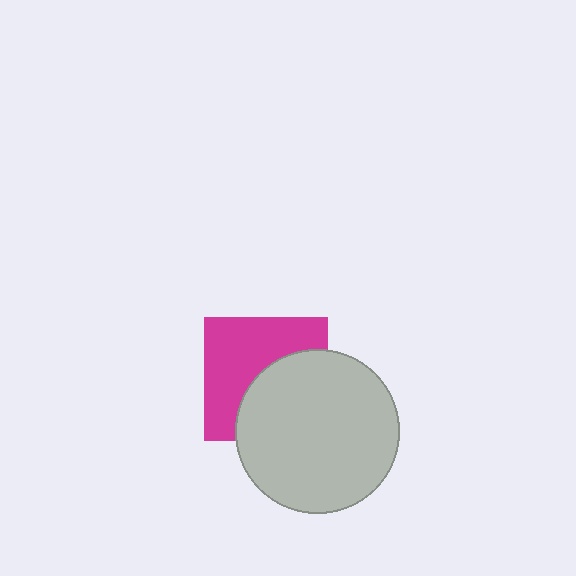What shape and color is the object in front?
The object in front is a light gray circle.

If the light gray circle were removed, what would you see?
You would see the complete magenta square.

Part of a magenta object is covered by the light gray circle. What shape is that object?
It is a square.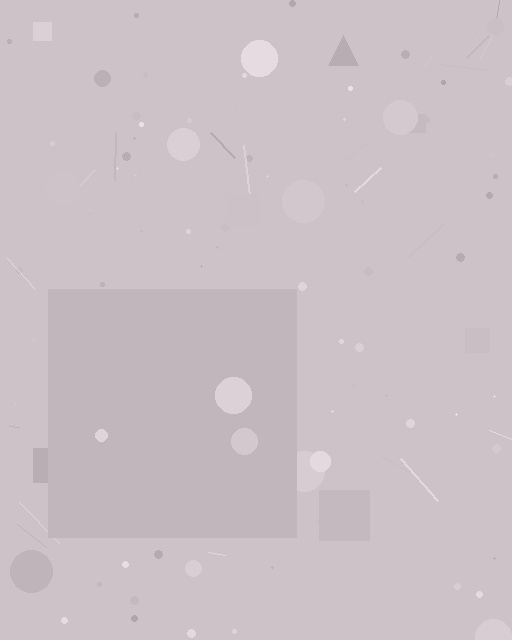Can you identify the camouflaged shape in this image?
The camouflaged shape is a square.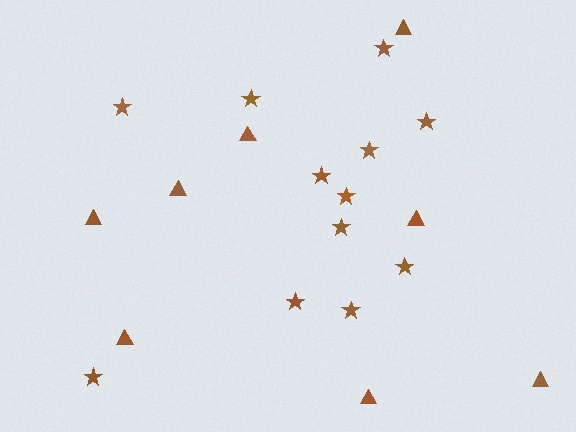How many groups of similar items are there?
There are 2 groups: one group of triangles (8) and one group of stars (12).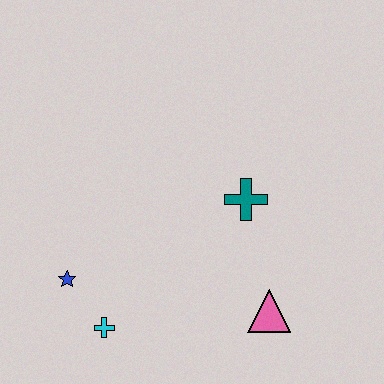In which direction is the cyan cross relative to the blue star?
The cyan cross is below the blue star.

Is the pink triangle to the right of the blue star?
Yes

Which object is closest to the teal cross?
The pink triangle is closest to the teal cross.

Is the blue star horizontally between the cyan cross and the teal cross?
No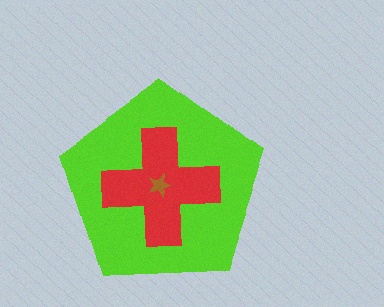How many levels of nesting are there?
3.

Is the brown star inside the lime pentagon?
Yes.